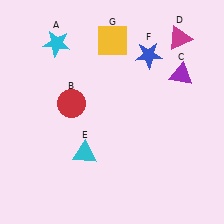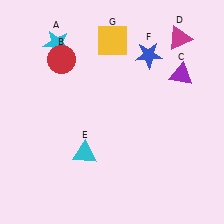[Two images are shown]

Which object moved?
The red circle (B) moved up.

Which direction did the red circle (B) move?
The red circle (B) moved up.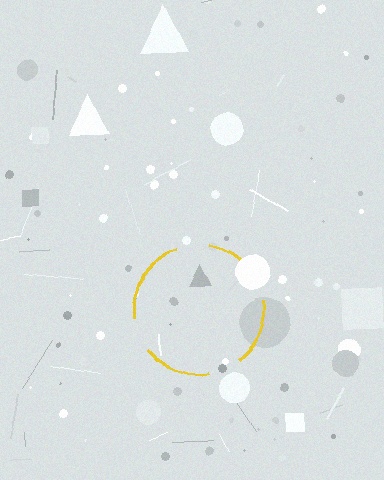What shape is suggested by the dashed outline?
The dashed outline suggests a circle.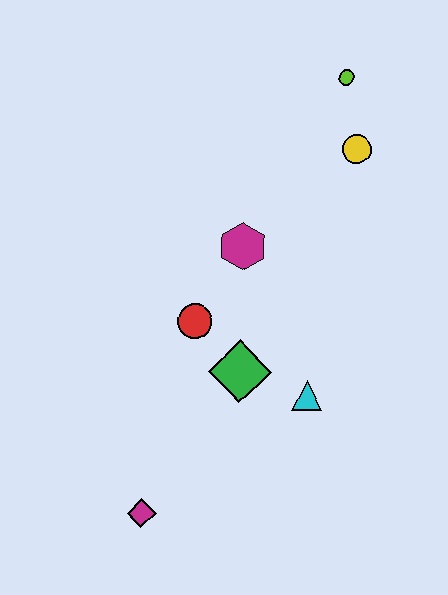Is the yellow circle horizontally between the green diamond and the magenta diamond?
No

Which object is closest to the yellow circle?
The lime circle is closest to the yellow circle.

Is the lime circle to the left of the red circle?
No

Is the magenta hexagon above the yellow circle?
No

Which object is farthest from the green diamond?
The lime circle is farthest from the green diamond.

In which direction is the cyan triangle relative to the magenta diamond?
The cyan triangle is to the right of the magenta diamond.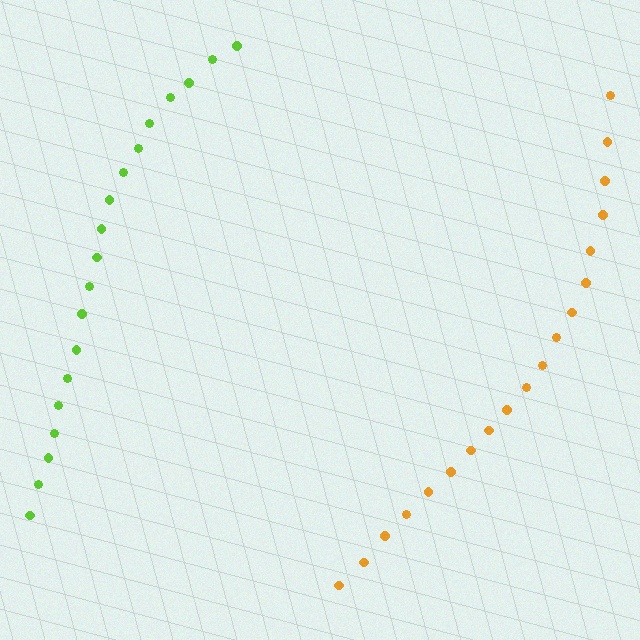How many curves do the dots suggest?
There are 2 distinct paths.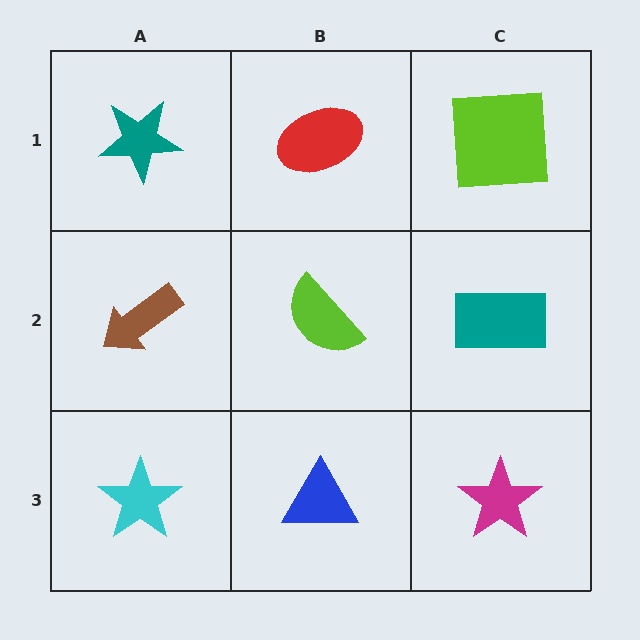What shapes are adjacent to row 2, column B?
A red ellipse (row 1, column B), a blue triangle (row 3, column B), a brown arrow (row 2, column A), a teal rectangle (row 2, column C).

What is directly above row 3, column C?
A teal rectangle.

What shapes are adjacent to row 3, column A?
A brown arrow (row 2, column A), a blue triangle (row 3, column B).